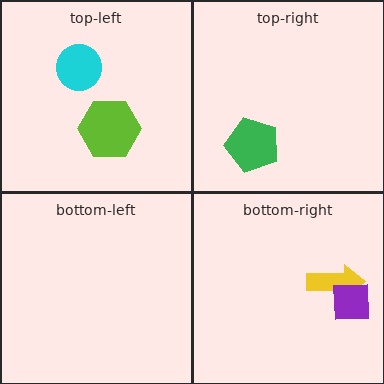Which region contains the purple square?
The bottom-right region.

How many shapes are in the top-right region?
1.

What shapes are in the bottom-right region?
The yellow arrow, the purple square.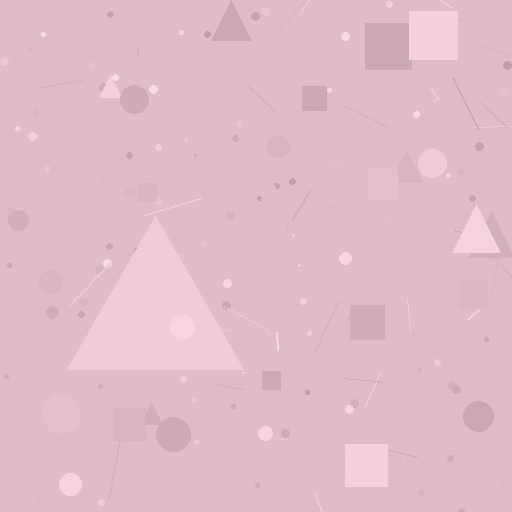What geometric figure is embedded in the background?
A triangle is embedded in the background.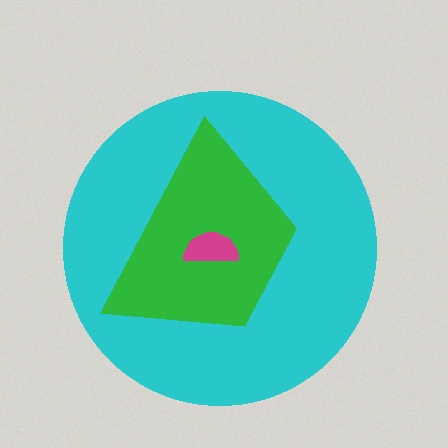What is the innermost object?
The magenta semicircle.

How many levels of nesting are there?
3.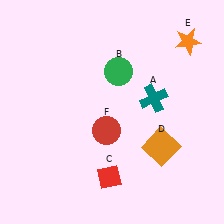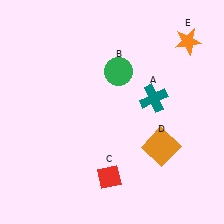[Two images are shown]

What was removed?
The red circle (F) was removed in Image 2.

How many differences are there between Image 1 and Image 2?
There is 1 difference between the two images.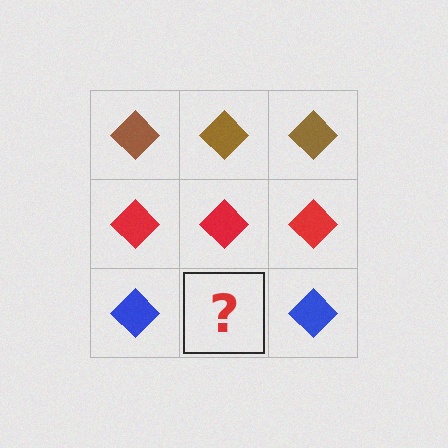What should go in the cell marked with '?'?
The missing cell should contain a blue diamond.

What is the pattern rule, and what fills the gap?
The rule is that each row has a consistent color. The gap should be filled with a blue diamond.